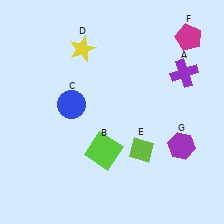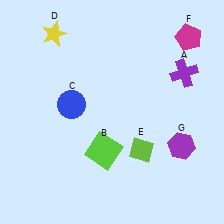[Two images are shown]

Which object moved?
The yellow star (D) moved left.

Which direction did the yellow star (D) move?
The yellow star (D) moved left.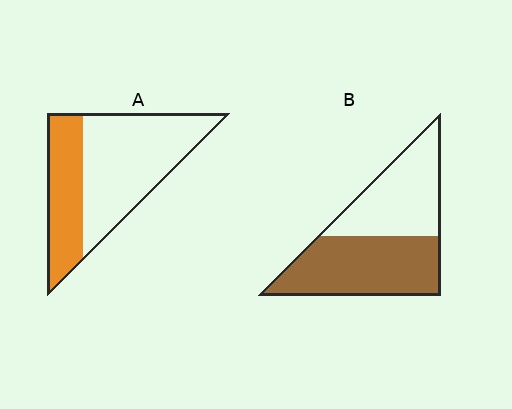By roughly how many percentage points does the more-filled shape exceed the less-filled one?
By roughly 20 percentage points (B over A).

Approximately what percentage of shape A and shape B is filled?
A is approximately 35% and B is approximately 55%.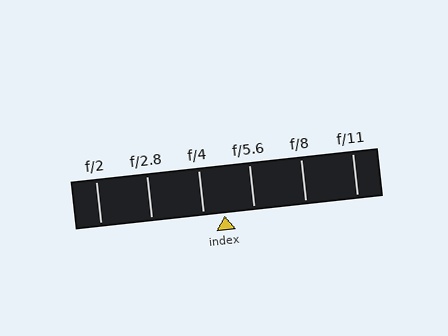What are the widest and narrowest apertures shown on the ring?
The widest aperture shown is f/2 and the narrowest is f/11.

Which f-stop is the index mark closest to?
The index mark is closest to f/4.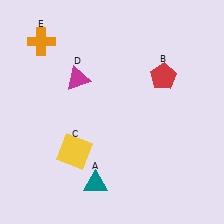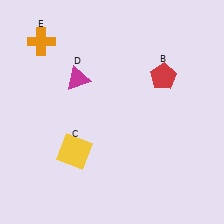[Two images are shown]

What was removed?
The teal triangle (A) was removed in Image 2.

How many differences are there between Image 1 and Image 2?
There is 1 difference between the two images.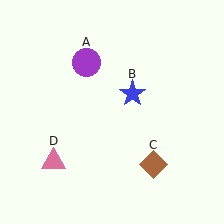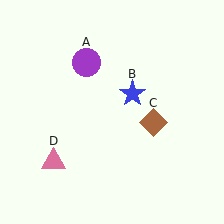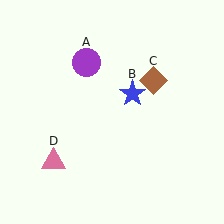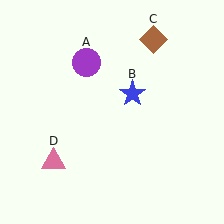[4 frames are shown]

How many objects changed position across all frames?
1 object changed position: brown diamond (object C).